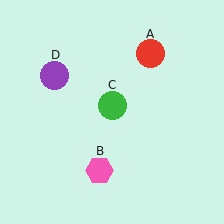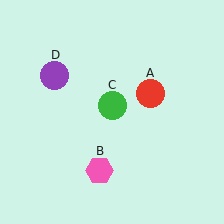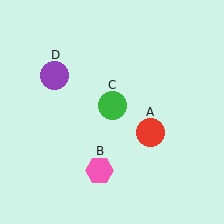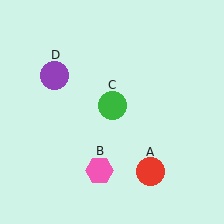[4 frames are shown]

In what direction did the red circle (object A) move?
The red circle (object A) moved down.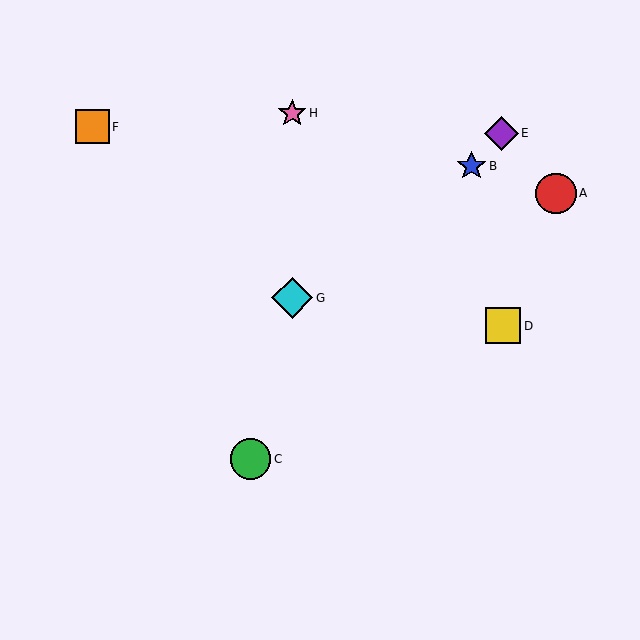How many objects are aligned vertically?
2 objects (G, H) are aligned vertically.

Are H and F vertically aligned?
No, H is at x≈292 and F is at x≈92.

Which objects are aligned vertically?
Objects G, H are aligned vertically.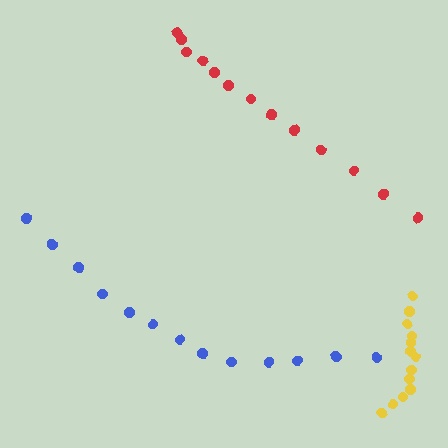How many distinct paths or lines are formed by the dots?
There are 3 distinct paths.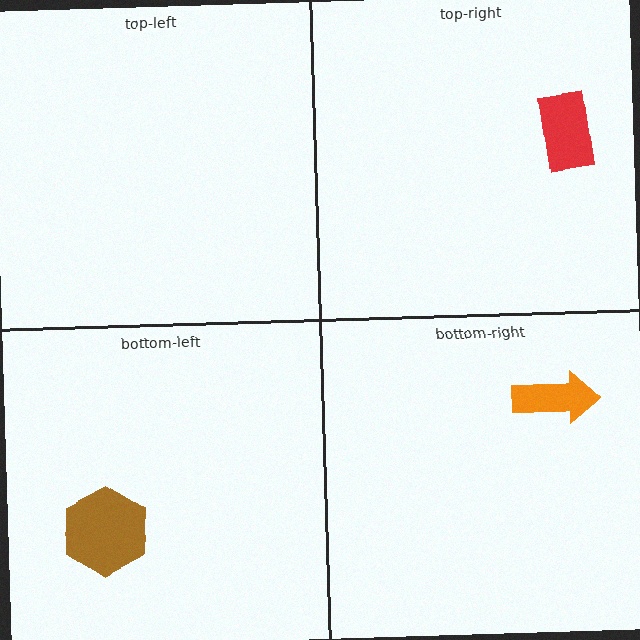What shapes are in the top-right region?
The red rectangle.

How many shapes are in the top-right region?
1.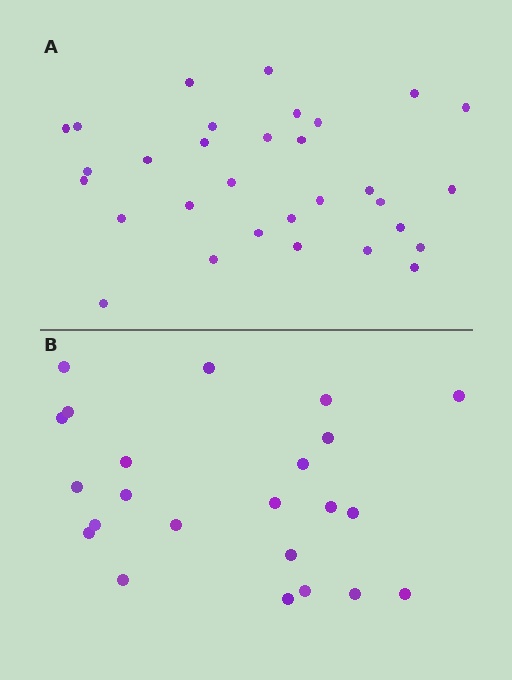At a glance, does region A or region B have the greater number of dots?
Region A (the top region) has more dots.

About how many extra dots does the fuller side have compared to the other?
Region A has roughly 8 or so more dots than region B.